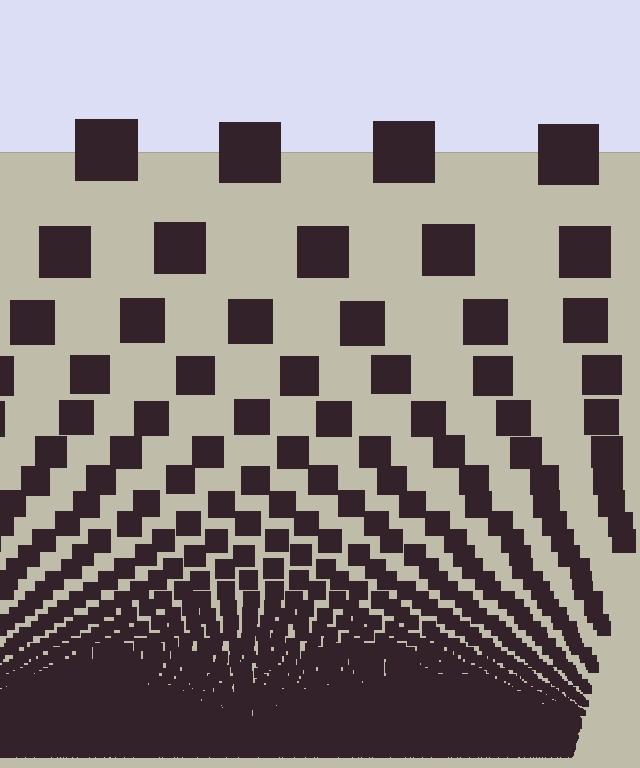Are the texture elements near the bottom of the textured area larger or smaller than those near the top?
Smaller. The gradient is inverted — elements near the bottom are smaller and denser.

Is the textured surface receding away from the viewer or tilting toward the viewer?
The surface appears to tilt toward the viewer. Texture elements get larger and sparser toward the top.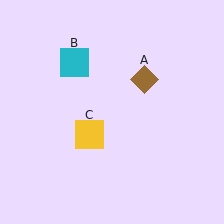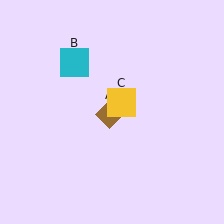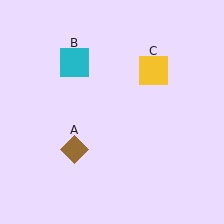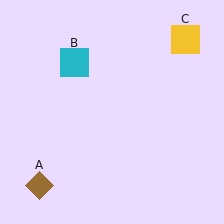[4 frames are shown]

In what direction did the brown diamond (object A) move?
The brown diamond (object A) moved down and to the left.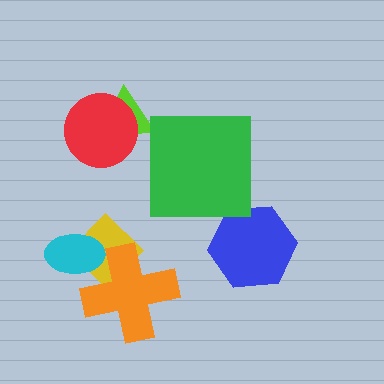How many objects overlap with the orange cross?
2 objects overlap with the orange cross.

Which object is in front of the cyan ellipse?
The orange cross is in front of the cyan ellipse.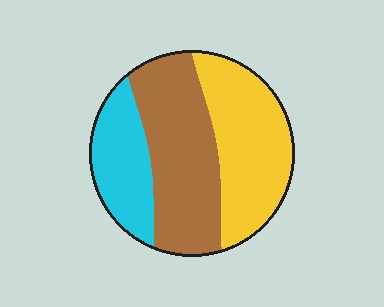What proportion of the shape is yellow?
Yellow covers 37% of the shape.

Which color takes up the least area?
Cyan, at roughly 20%.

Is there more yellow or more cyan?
Yellow.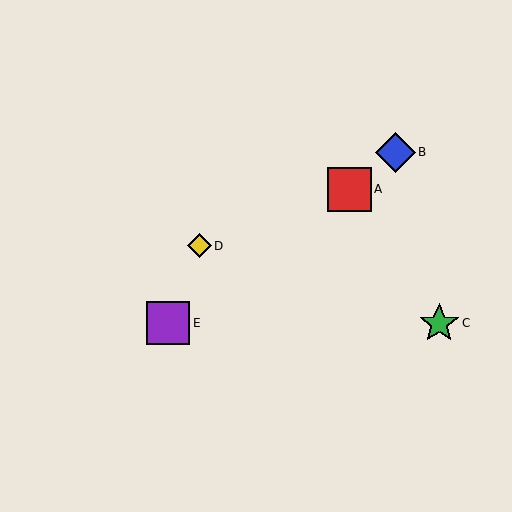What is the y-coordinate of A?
Object A is at y≈189.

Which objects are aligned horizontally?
Objects C, E are aligned horizontally.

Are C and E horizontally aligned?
Yes, both are at y≈323.